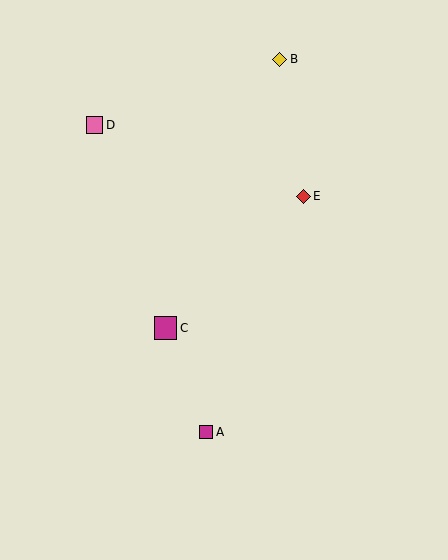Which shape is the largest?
The magenta square (labeled C) is the largest.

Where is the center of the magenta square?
The center of the magenta square is at (206, 432).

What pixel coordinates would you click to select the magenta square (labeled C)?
Click at (165, 328) to select the magenta square C.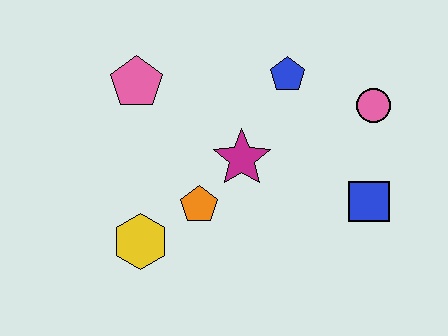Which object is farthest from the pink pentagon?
The blue square is farthest from the pink pentagon.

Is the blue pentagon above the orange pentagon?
Yes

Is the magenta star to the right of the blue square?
No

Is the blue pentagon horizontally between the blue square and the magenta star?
Yes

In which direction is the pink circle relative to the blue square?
The pink circle is above the blue square.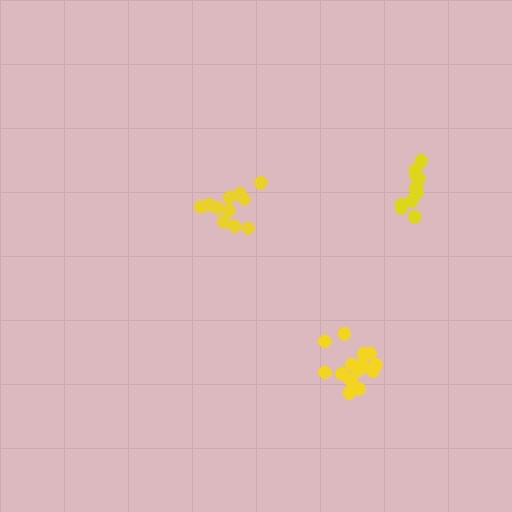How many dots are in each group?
Group 1: 11 dots, Group 2: 15 dots, Group 3: 11 dots (37 total).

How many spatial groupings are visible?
There are 3 spatial groupings.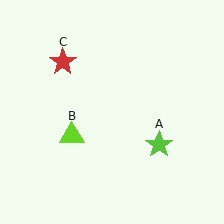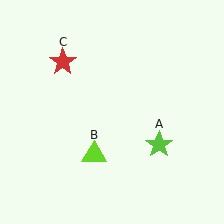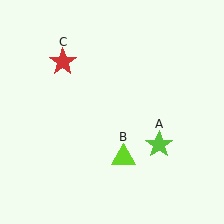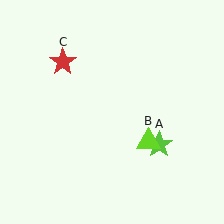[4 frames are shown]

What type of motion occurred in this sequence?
The lime triangle (object B) rotated counterclockwise around the center of the scene.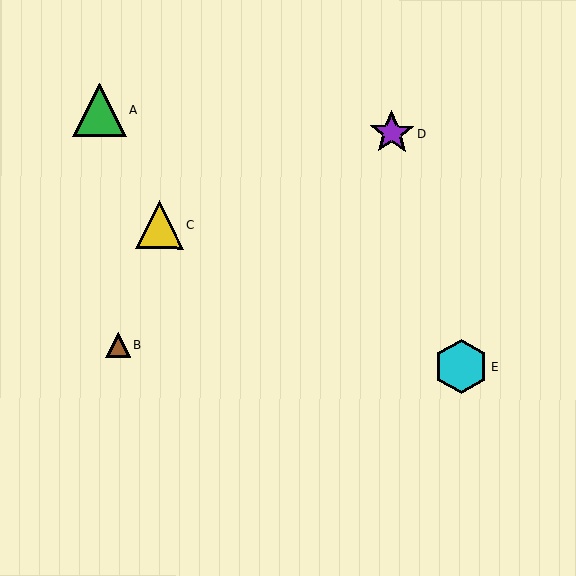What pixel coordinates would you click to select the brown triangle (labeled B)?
Click at (118, 345) to select the brown triangle B.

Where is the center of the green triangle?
The center of the green triangle is at (99, 110).